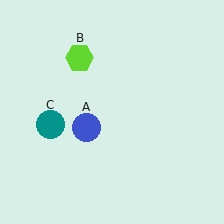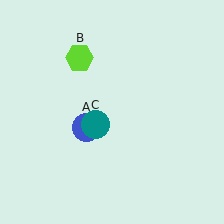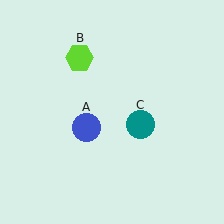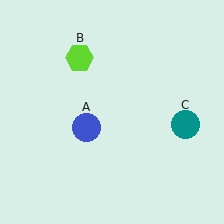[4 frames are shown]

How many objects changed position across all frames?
1 object changed position: teal circle (object C).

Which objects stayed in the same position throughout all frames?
Blue circle (object A) and lime hexagon (object B) remained stationary.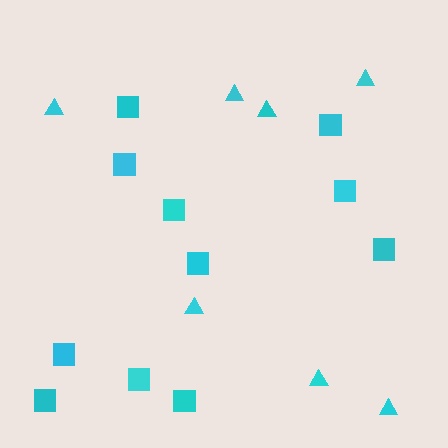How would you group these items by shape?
There are 2 groups: one group of triangles (7) and one group of squares (11).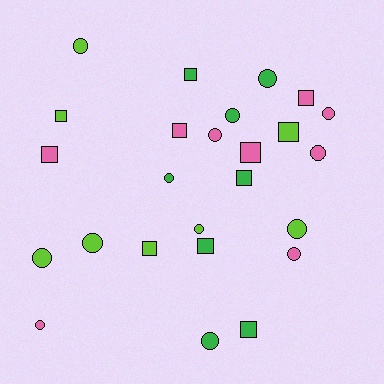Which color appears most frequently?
Pink, with 9 objects.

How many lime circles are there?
There are 5 lime circles.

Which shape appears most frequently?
Circle, with 14 objects.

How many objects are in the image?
There are 25 objects.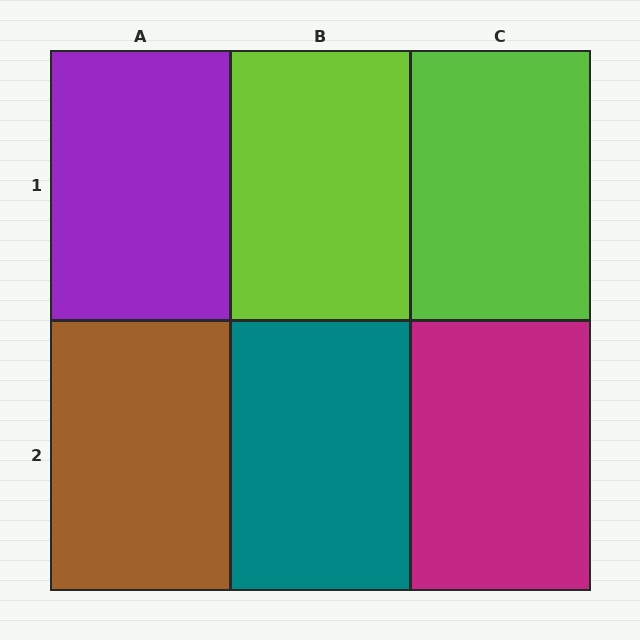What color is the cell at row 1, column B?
Lime.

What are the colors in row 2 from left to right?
Brown, teal, magenta.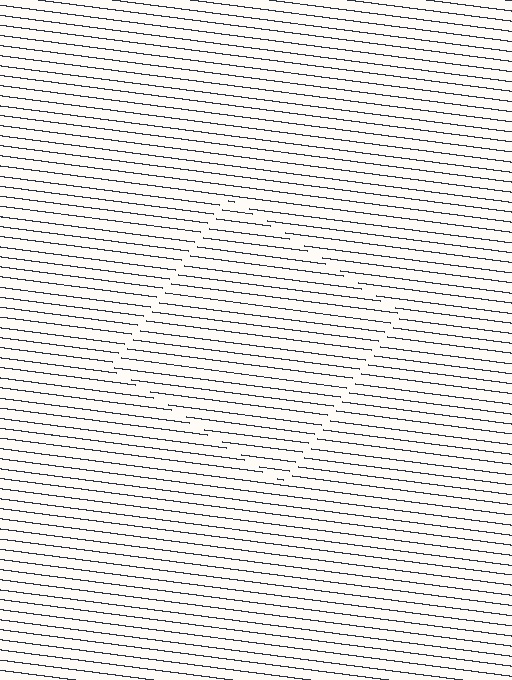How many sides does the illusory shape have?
4 sides — the line-ends trace a square.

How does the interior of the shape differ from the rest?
The interior of the shape contains the same grating, shifted by half a period — the contour is defined by the phase discontinuity where line-ends from the inner and outer gratings abut.